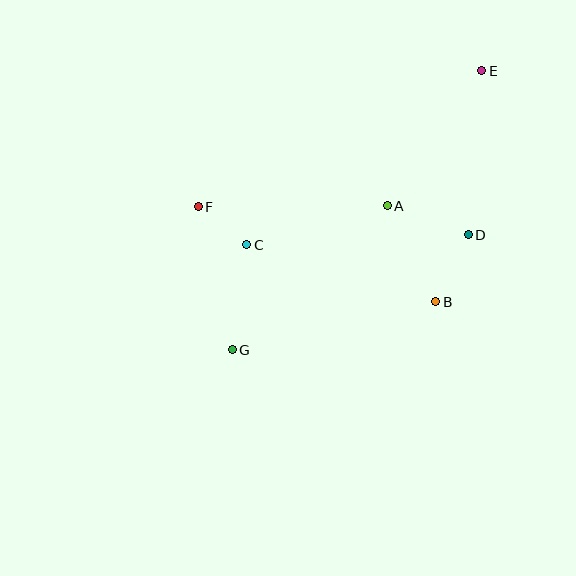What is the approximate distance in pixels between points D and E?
The distance between D and E is approximately 164 pixels.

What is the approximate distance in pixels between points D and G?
The distance between D and G is approximately 263 pixels.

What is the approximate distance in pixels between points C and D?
The distance between C and D is approximately 222 pixels.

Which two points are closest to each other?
Points C and F are closest to each other.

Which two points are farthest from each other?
Points E and G are farthest from each other.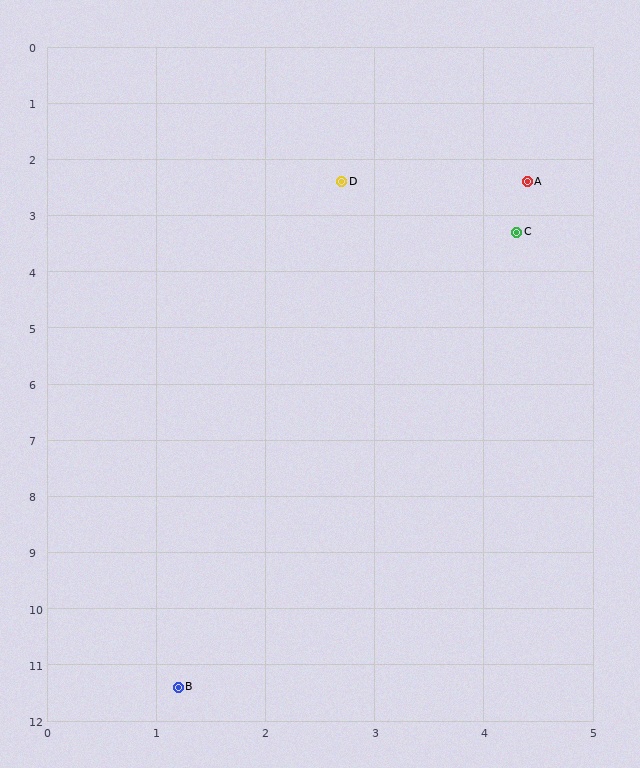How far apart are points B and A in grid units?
Points B and A are about 9.6 grid units apart.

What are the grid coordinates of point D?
Point D is at approximately (2.7, 2.4).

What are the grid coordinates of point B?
Point B is at approximately (1.2, 11.4).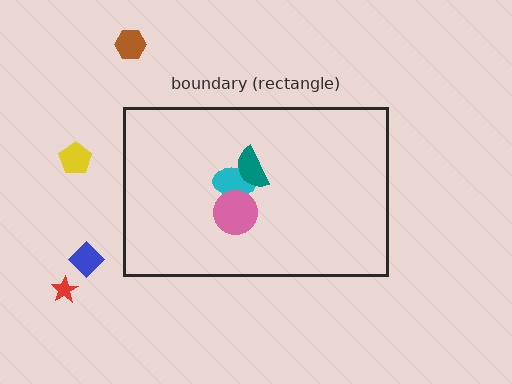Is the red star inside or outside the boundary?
Outside.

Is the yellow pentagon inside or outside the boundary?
Outside.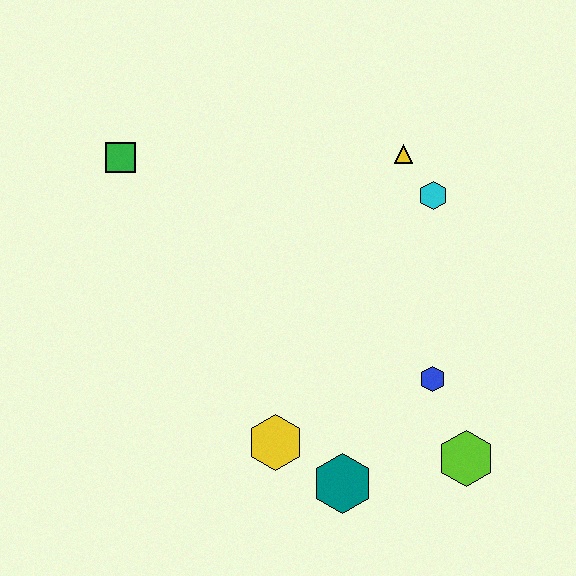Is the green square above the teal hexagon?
Yes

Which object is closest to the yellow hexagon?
The teal hexagon is closest to the yellow hexagon.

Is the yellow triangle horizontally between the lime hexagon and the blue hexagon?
No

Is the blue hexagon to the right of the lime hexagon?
No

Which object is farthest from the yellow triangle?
The teal hexagon is farthest from the yellow triangle.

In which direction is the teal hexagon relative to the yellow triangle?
The teal hexagon is below the yellow triangle.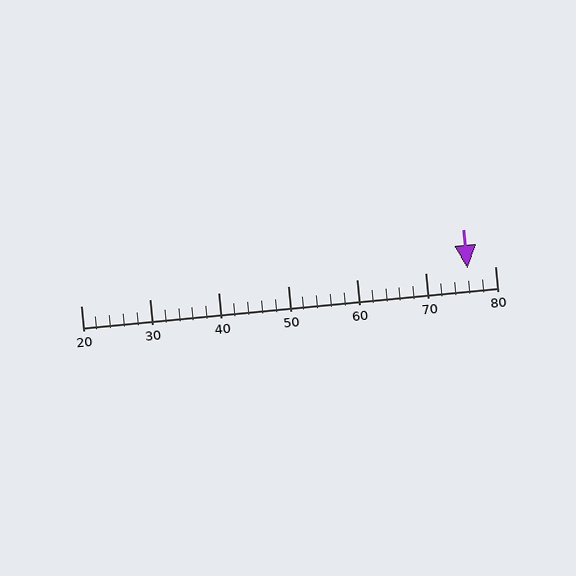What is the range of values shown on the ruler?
The ruler shows values from 20 to 80.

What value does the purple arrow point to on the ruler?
The purple arrow points to approximately 76.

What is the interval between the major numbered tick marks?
The major tick marks are spaced 10 units apart.